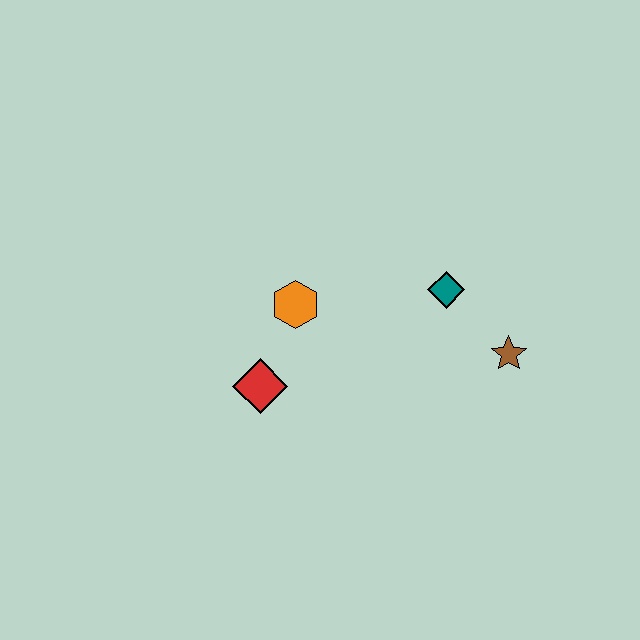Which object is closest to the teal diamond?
The brown star is closest to the teal diamond.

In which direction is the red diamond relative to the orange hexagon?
The red diamond is below the orange hexagon.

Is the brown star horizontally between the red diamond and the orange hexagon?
No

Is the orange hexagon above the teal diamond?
No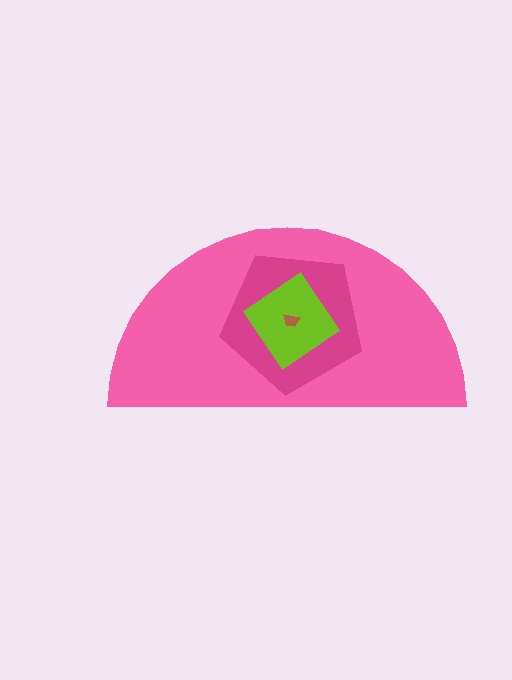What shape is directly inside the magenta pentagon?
The lime diamond.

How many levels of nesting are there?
4.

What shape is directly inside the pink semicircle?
The magenta pentagon.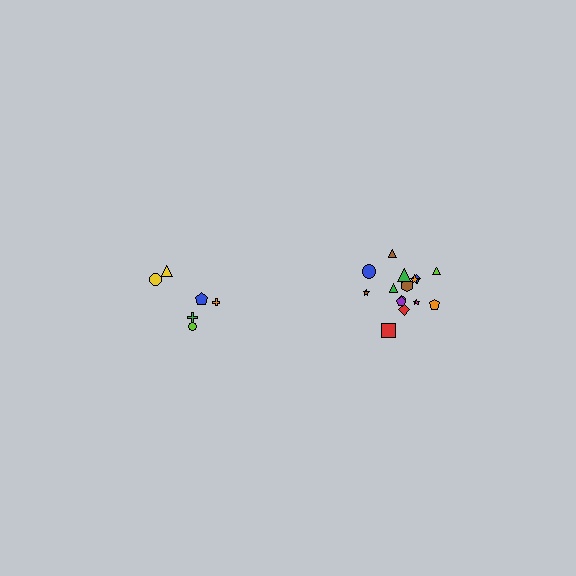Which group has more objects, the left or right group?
The right group.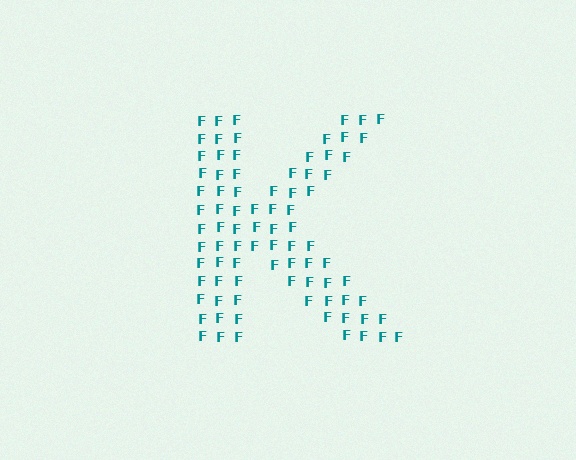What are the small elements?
The small elements are letter F's.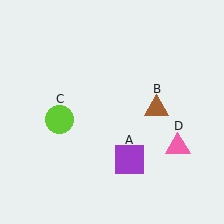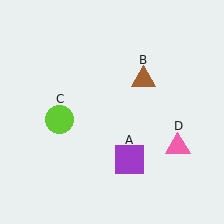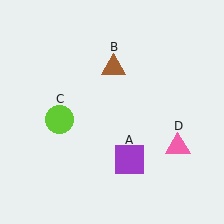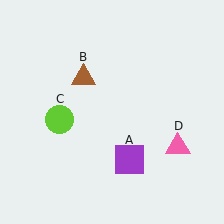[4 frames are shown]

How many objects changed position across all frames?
1 object changed position: brown triangle (object B).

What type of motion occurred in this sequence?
The brown triangle (object B) rotated counterclockwise around the center of the scene.